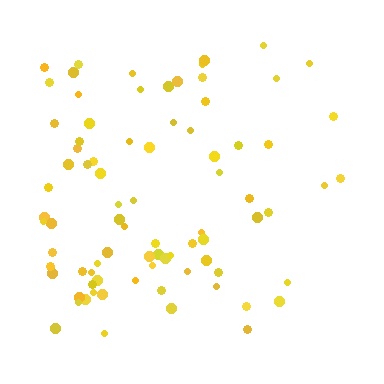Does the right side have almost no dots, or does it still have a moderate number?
Still a moderate number, just noticeably fewer than the left.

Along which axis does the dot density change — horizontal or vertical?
Horizontal.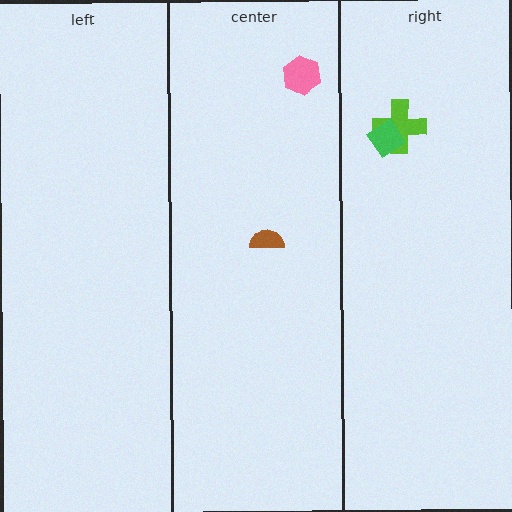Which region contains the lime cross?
The right region.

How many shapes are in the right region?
2.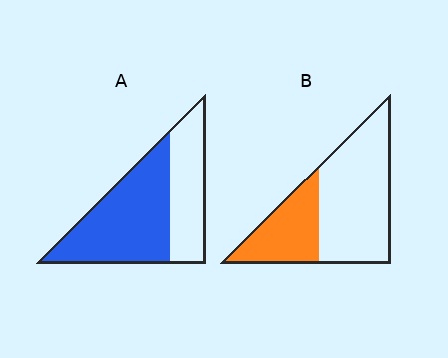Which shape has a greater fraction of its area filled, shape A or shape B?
Shape A.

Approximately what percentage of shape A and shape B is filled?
A is approximately 60% and B is approximately 35%.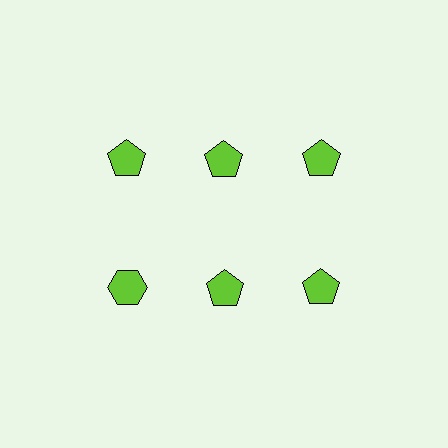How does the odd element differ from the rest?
It has a different shape: hexagon instead of pentagon.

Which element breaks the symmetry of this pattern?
The lime hexagon in the second row, leftmost column breaks the symmetry. All other shapes are lime pentagons.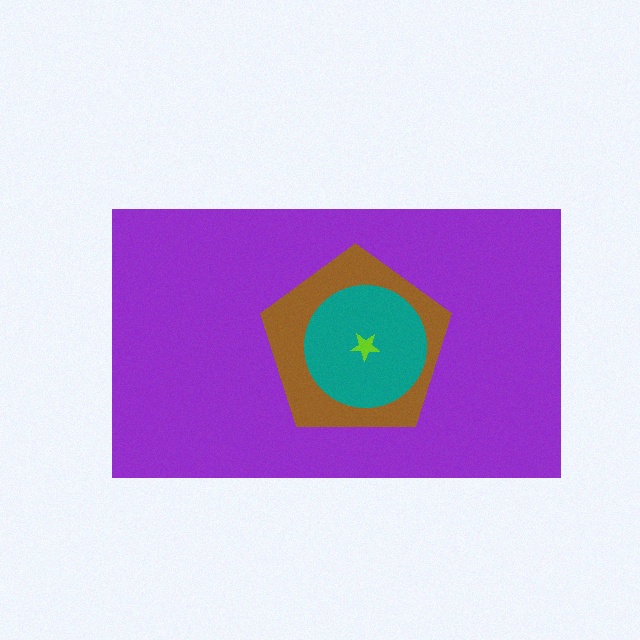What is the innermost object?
The lime star.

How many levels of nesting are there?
4.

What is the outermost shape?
The purple rectangle.